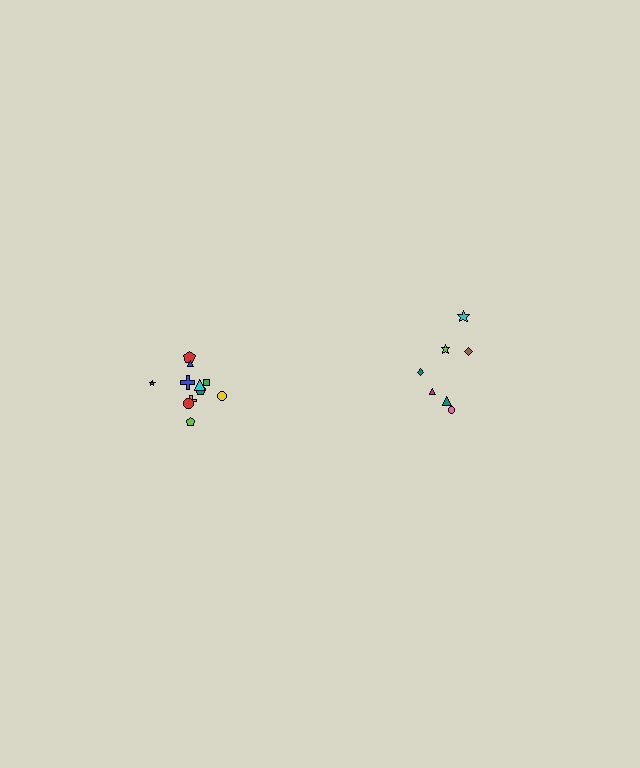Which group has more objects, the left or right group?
The left group.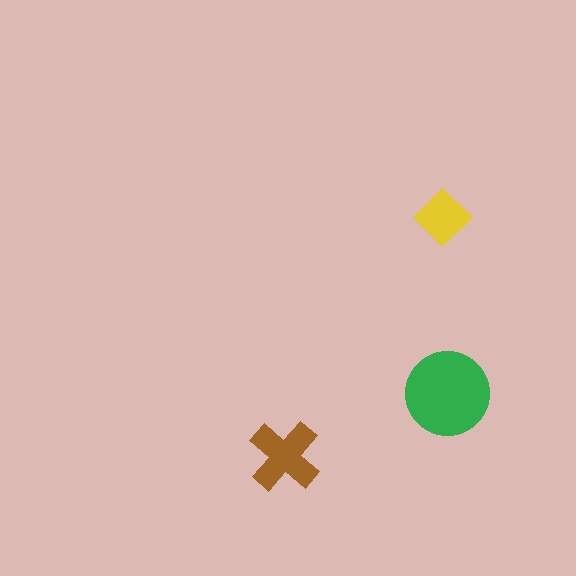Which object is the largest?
The green circle.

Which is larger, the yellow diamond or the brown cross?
The brown cross.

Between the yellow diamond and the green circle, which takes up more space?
The green circle.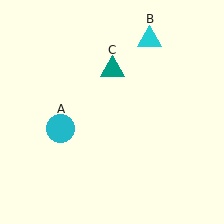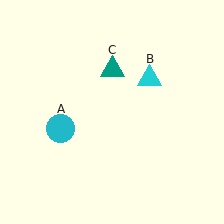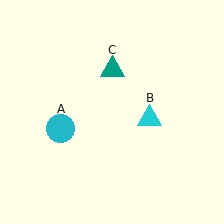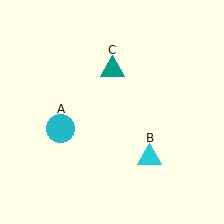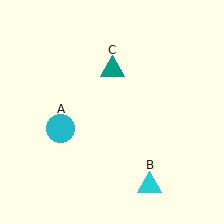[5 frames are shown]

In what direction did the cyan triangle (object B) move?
The cyan triangle (object B) moved down.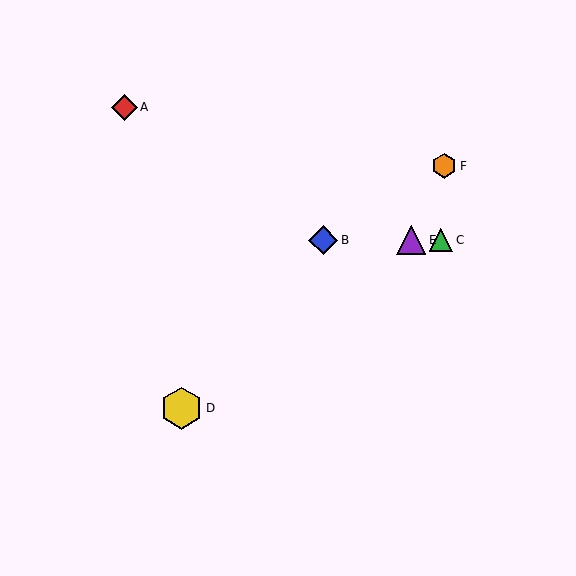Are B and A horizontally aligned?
No, B is at y≈240 and A is at y≈107.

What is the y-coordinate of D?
Object D is at y≈408.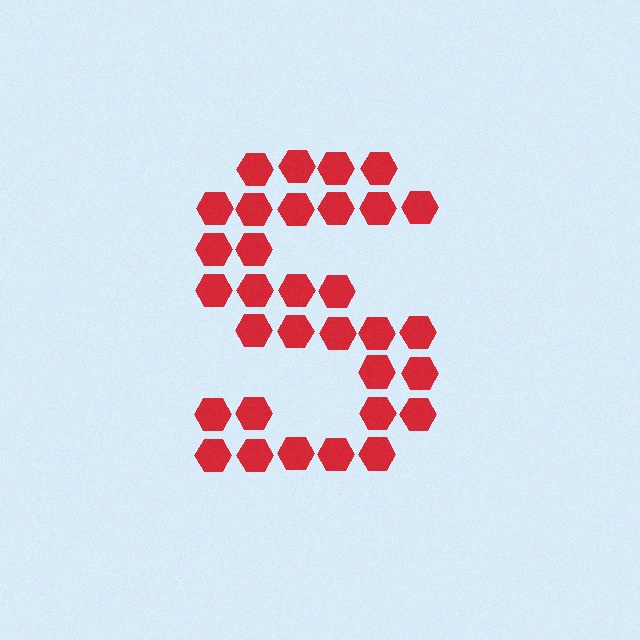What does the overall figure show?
The overall figure shows the letter S.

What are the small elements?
The small elements are hexagons.